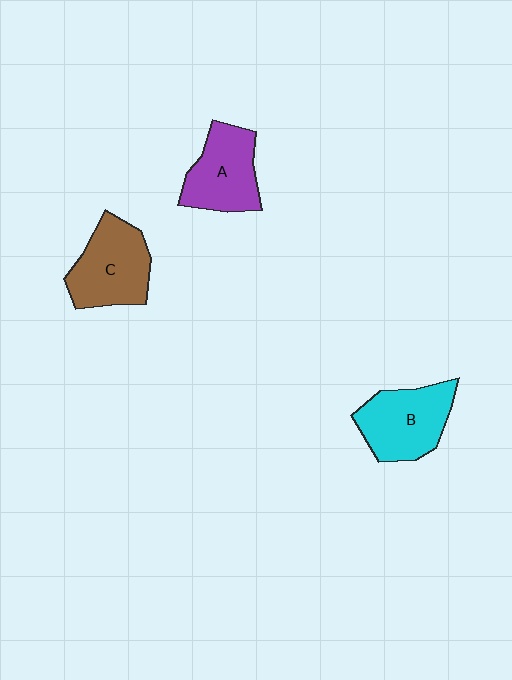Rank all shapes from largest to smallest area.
From largest to smallest: B (cyan), C (brown), A (purple).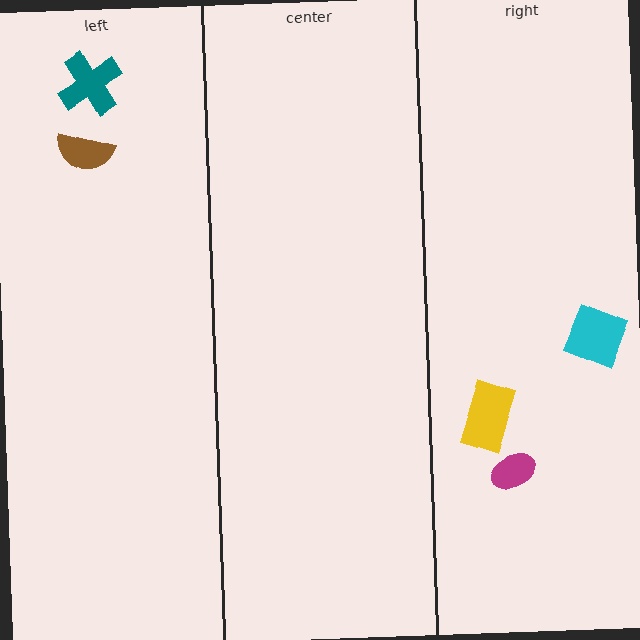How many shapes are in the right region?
3.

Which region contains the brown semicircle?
The left region.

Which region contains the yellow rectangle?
The right region.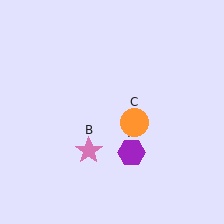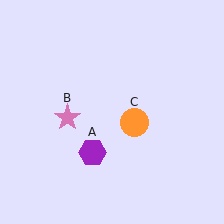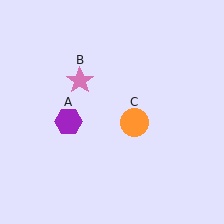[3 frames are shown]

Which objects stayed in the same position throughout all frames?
Orange circle (object C) remained stationary.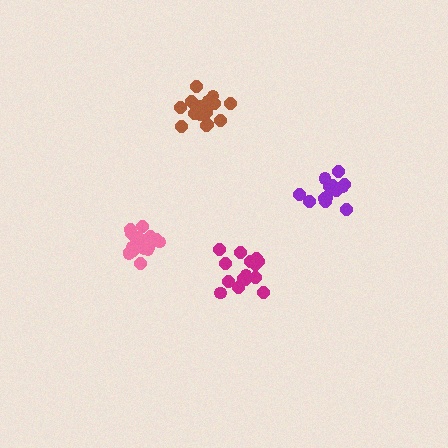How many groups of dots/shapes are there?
There are 4 groups.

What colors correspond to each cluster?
The clusters are colored: pink, brown, magenta, purple.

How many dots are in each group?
Group 1: 19 dots, Group 2: 16 dots, Group 3: 17 dots, Group 4: 15 dots (67 total).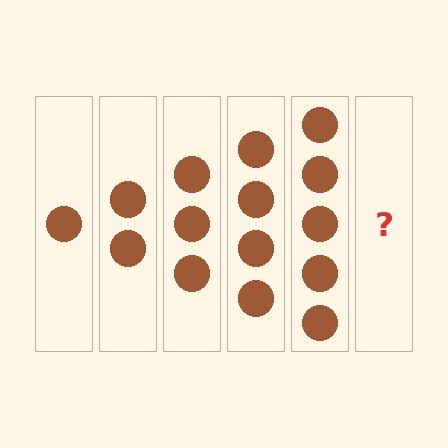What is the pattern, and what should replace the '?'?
The pattern is that each step adds one more circle. The '?' should be 6 circles.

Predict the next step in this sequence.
The next step is 6 circles.